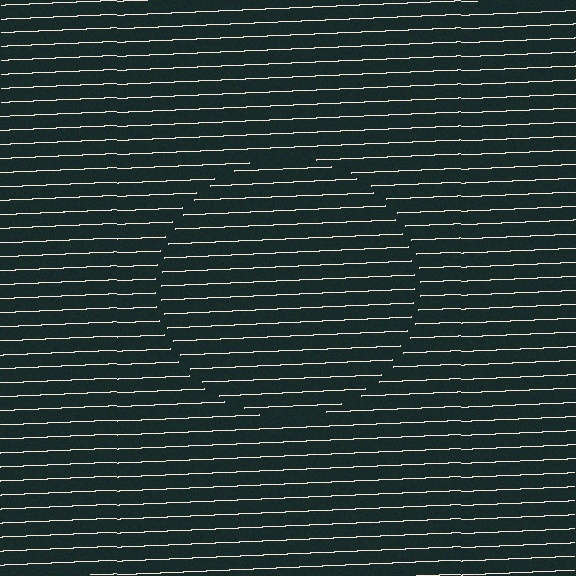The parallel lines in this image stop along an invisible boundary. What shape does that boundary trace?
An illusory circle. The interior of the shape contains the same grating, shifted by half a period — the contour is defined by the phase discontinuity where line-ends from the inner and outer gratings abut.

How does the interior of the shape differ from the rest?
The interior of the shape contains the same grating, shifted by half a period — the contour is defined by the phase discontinuity where line-ends from the inner and outer gratings abut.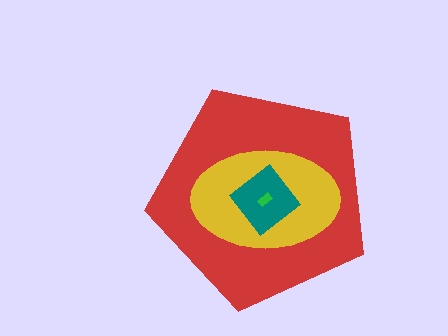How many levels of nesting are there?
4.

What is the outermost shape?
The red pentagon.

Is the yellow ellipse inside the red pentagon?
Yes.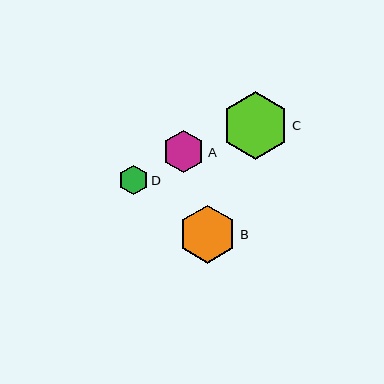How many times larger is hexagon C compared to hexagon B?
Hexagon C is approximately 1.2 times the size of hexagon B.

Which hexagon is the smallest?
Hexagon D is the smallest with a size of approximately 30 pixels.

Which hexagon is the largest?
Hexagon C is the largest with a size of approximately 68 pixels.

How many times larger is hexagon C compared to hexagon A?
Hexagon C is approximately 1.6 times the size of hexagon A.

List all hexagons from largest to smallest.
From largest to smallest: C, B, A, D.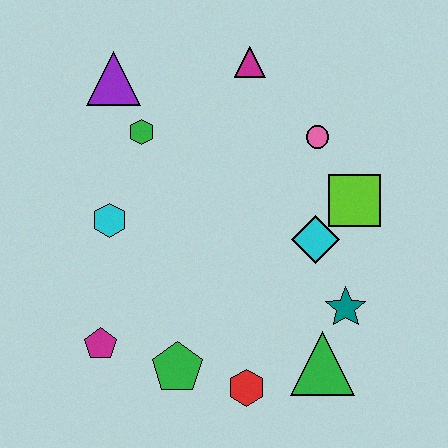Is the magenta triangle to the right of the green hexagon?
Yes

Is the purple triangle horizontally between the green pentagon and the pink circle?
No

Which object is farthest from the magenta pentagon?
The magenta triangle is farthest from the magenta pentagon.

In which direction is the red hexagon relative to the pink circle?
The red hexagon is below the pink circle.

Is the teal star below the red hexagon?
No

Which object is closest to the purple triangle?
The green hexagon is closest to the purple triangle.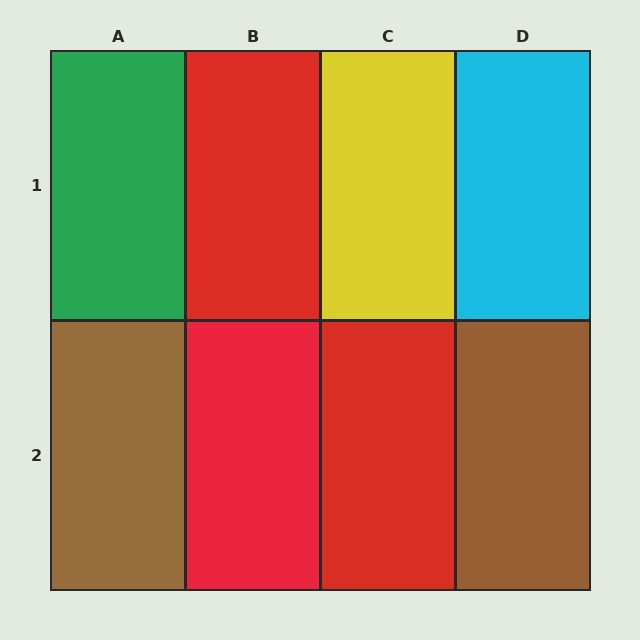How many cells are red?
3 cells are red.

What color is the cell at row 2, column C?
Red.